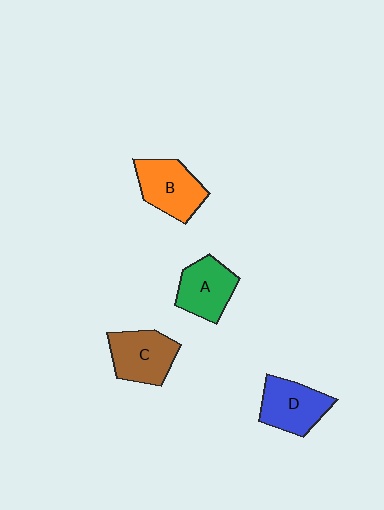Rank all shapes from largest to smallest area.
From largest to smallest: B (orange), C (brown), D (blue), A (green).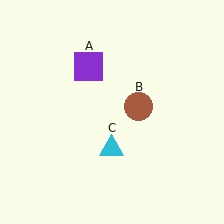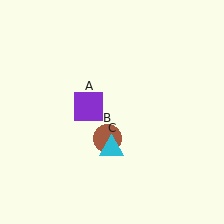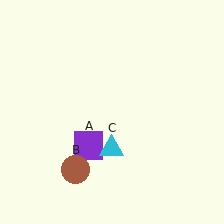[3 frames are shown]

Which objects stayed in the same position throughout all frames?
Cyan triangle (object C) remained stationary.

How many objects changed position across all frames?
2 objects changed position: purple square (object A), brown circle (object B).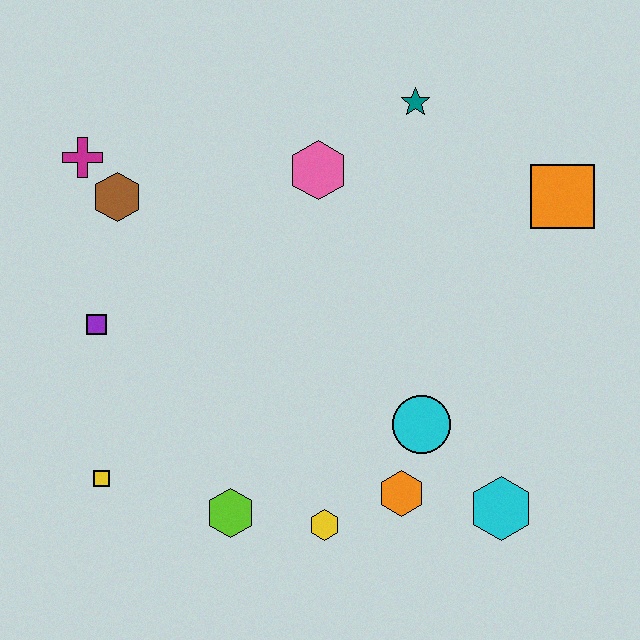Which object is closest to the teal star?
The pink hexagon is closest to the teal star.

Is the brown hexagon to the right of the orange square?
No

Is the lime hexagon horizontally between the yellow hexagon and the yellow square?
Yes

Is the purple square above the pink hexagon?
No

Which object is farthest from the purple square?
The orange square is farthest from the purple square.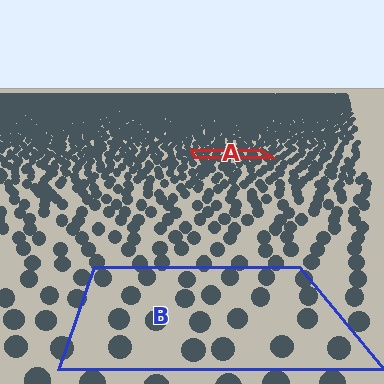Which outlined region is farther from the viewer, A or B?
Region A is farther from the viewer — the texture elements inside it appear smaller and more densely packed.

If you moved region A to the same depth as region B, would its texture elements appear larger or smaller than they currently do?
They would appear larger. At a closer depth, the same texture elements are projected at a bigger on-screen size.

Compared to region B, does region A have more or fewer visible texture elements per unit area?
Region A has more texture elements per unit area — they are packed more densely because it is farther away.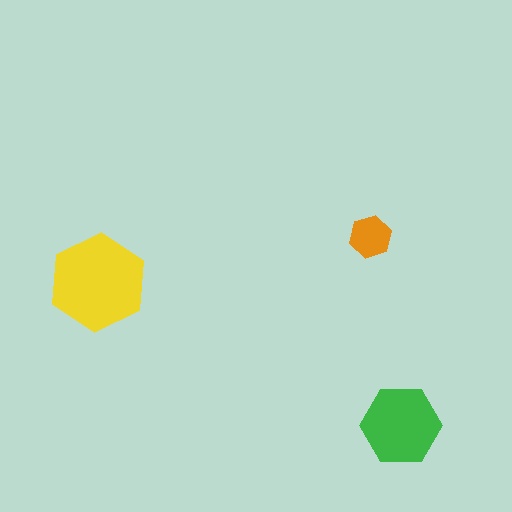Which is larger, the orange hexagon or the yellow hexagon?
The yellow one.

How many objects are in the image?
There are 3 objects in the image.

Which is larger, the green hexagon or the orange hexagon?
The green one.